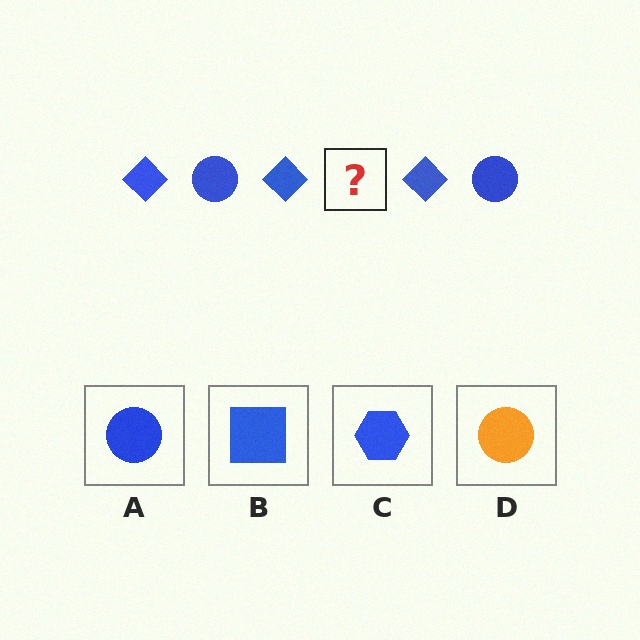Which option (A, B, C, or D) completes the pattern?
A.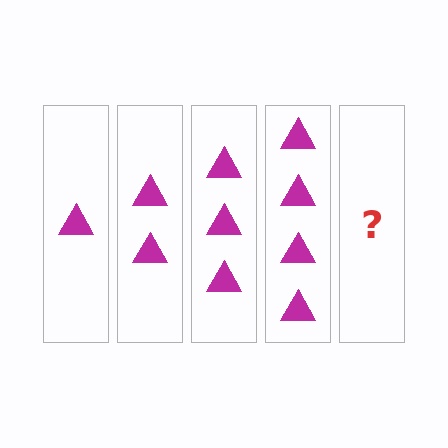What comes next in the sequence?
The next element should be 5 triangles.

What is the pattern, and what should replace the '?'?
The pattern is that each step adds one more triangle. The '?' should be 5 triangles.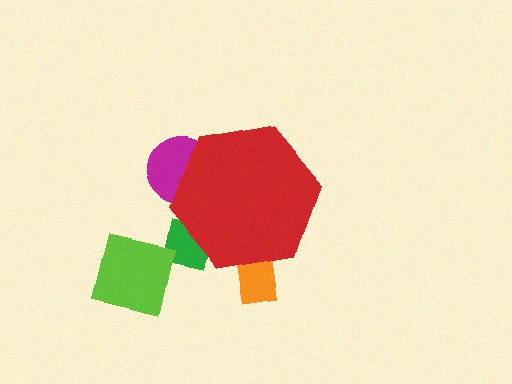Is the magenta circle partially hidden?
Yes, the magenta circle is partially hidden behind the red hexagon.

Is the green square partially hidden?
Yes, the green square is partially hidden behind the red hexagon.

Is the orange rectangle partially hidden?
Yes, the orange rectangle is partially hidden behind the red hexagon.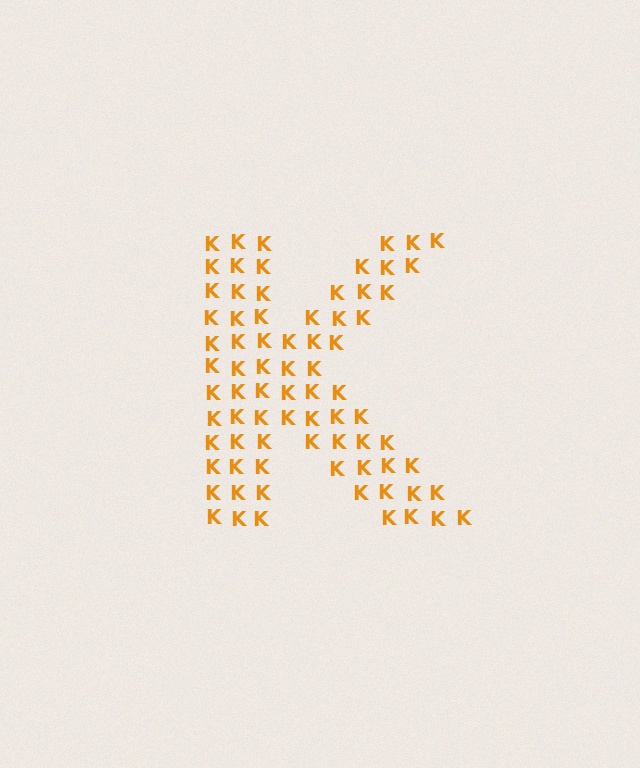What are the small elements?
The small elements are letter K's.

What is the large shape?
The large shape is the letter K.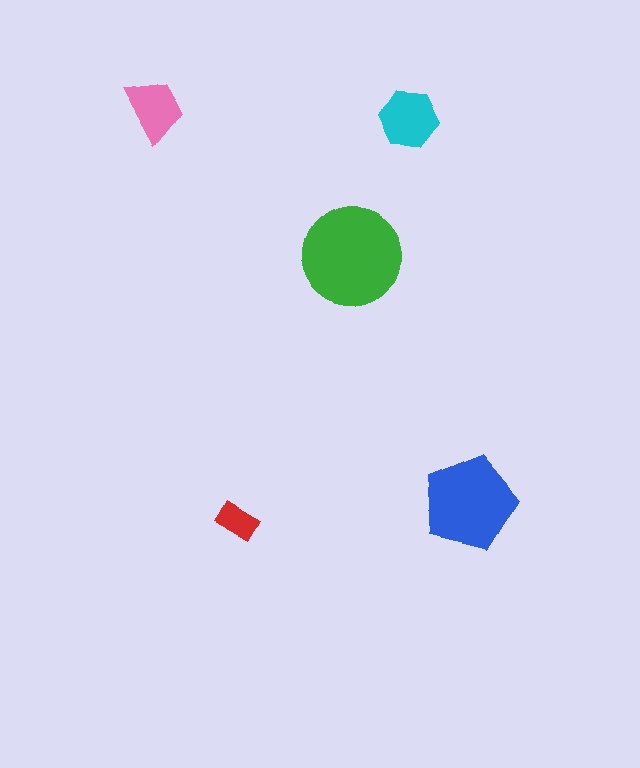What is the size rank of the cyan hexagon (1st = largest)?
3rd.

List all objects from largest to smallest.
The green circle, the blue pentagon, the cyan hexagon, the pink trapezoid, the red rectangle.